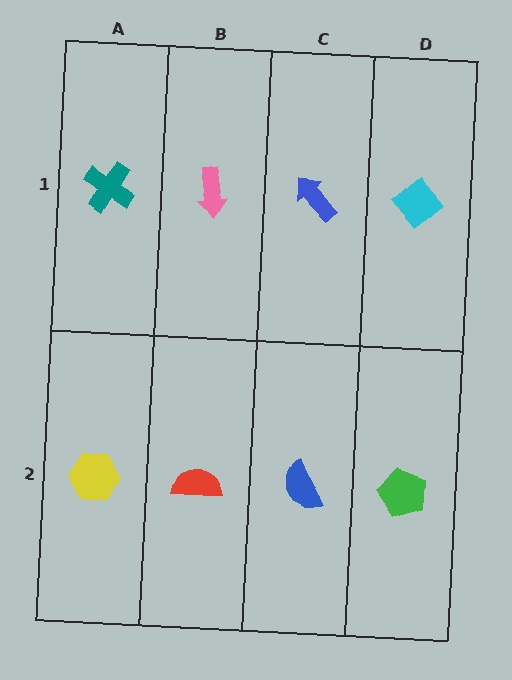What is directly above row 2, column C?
A blue arrow.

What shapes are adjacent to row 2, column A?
A teal cross (row 1, column A), a red semicircle (row 2, column B).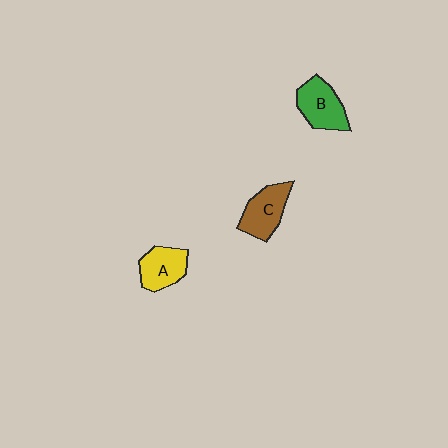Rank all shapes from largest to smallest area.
From largest to smallest: B (green), C (brown), A (yellow).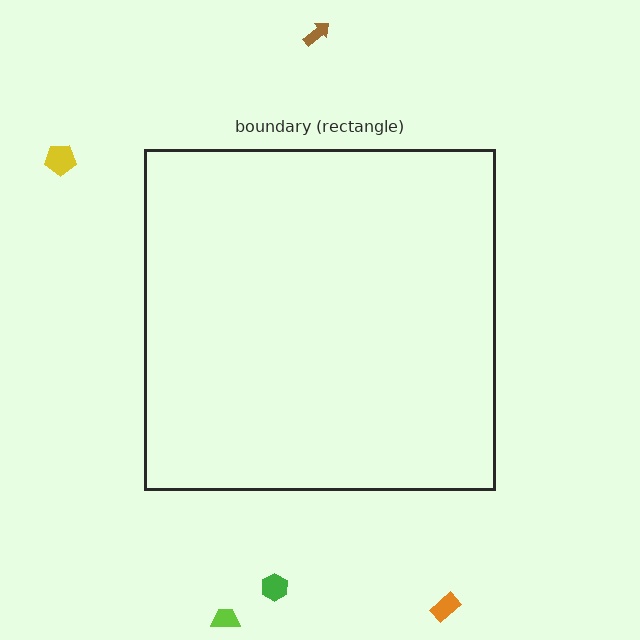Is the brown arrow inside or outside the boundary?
Outside.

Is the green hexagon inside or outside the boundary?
Outside.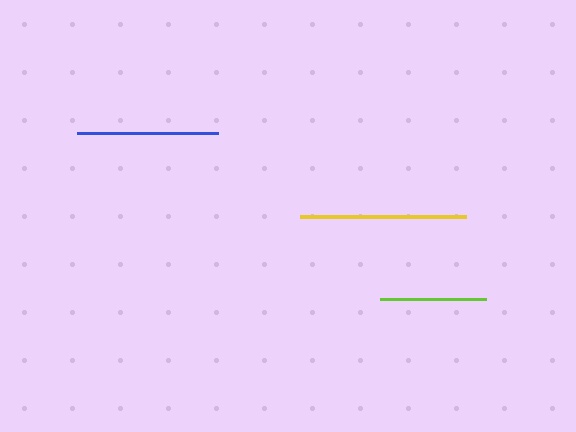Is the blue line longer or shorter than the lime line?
The blue line is longer than the lime line.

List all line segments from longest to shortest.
From longest to shortest: yellow, blue, lime.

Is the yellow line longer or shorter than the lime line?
The yellow line is longer than the lime line.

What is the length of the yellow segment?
The yellow segment is approximately 166 pixels long.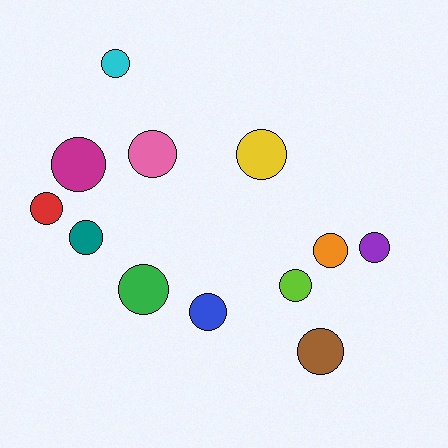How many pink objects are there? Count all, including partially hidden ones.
There is 1 pink object.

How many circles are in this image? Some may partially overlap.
There are 12 circles.